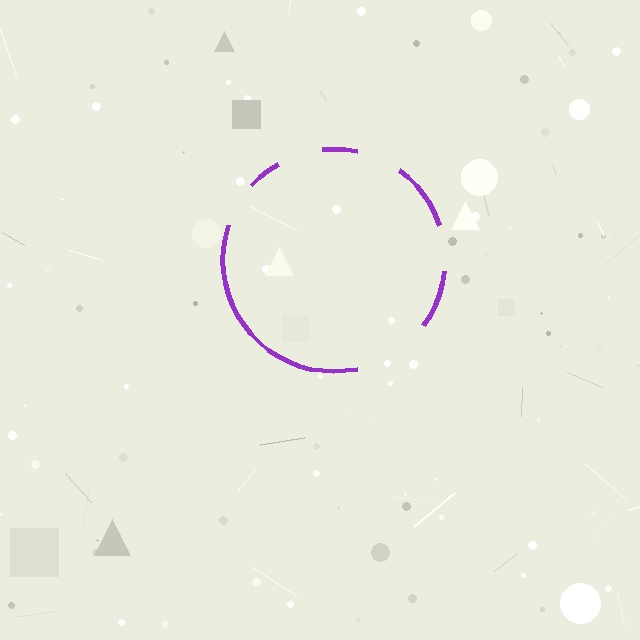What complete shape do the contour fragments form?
The contour fragments form a circle.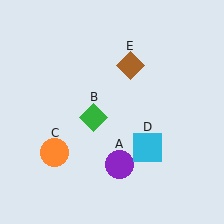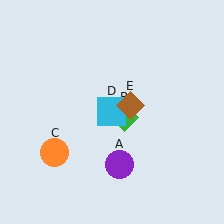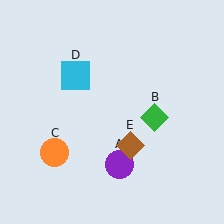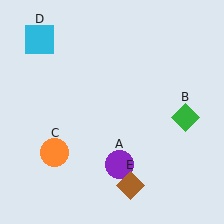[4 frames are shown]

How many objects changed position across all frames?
3 objects changed position: green diamond (object B), cyan square (object D), brown diamond (object E).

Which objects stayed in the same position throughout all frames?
Purple circle (object A) and orange circle (object C) remained stationary.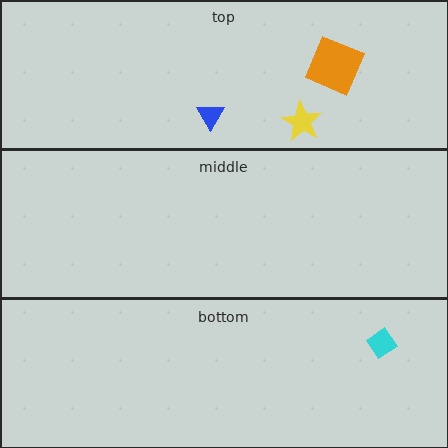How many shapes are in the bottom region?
1.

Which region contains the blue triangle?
The top region.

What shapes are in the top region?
The orange square, the yellow star, the blue triangle.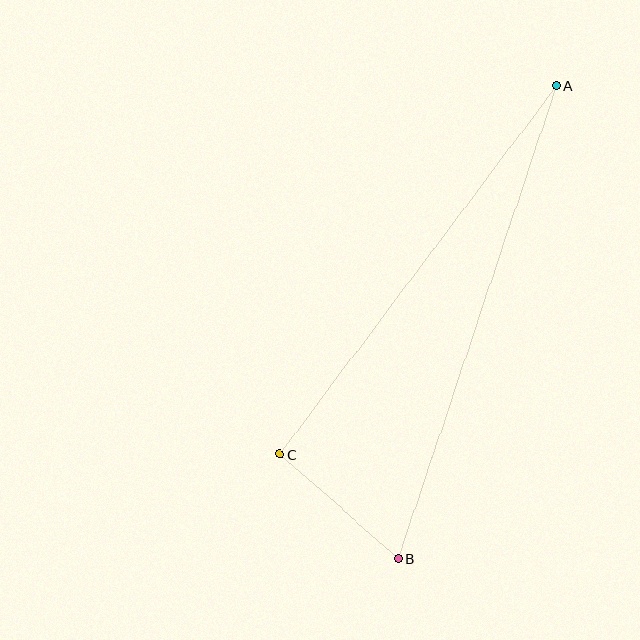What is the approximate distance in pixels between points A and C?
The distance between A and C is approximately 460 pixels.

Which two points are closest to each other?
Points B and C are closest to each other.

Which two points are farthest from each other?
Points A and B are farthest from each other.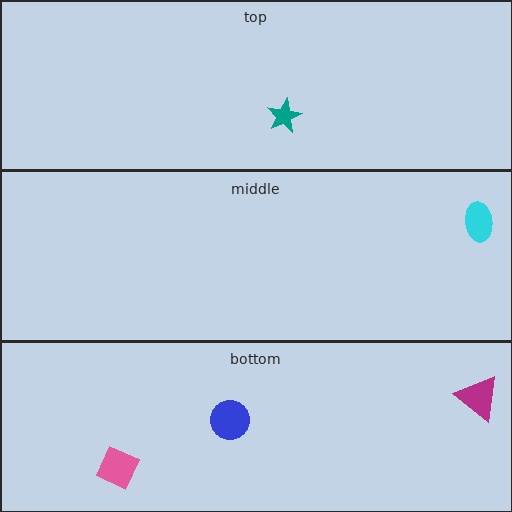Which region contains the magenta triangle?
The bottom region.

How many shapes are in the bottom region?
3.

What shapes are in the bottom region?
The blue circle, the magenta triangle, the pink diamond.